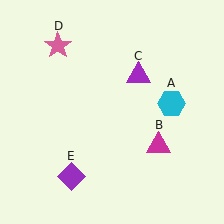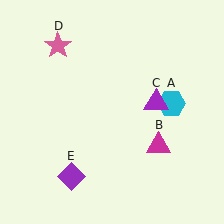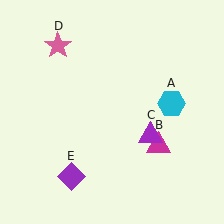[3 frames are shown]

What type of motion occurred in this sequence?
The purple triangle (object C) rotated clockwise around the center of the scene.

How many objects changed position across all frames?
1 object changed position: purple triangle (object C).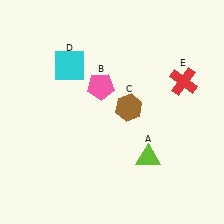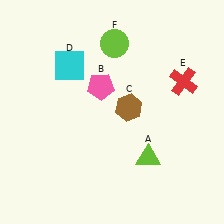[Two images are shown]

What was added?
A lime circle (F) was added in Image 2.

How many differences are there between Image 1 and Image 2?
There is 1 difference between the two images.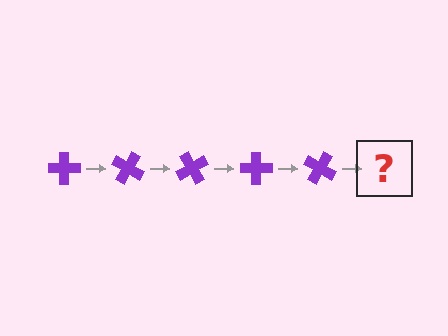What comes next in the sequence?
The next element should be a purple cross rotated 150 degrees.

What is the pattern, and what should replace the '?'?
The pattern is that the cross rotates 30 degrees each step. The '?' should be a purple cross rotated 150 degrees.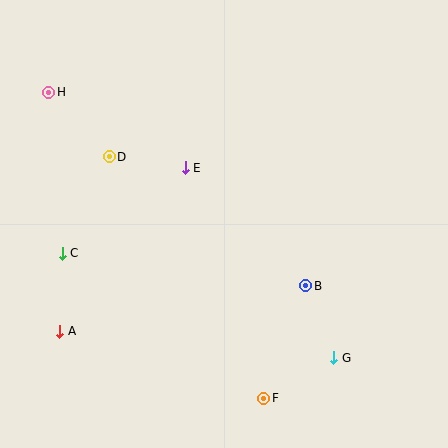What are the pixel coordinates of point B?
Point B is at (306, 286).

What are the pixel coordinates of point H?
Point H is at (49, 92).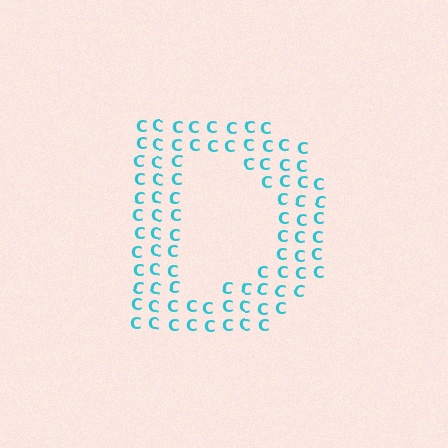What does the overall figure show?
The overall figure shows the letter D.